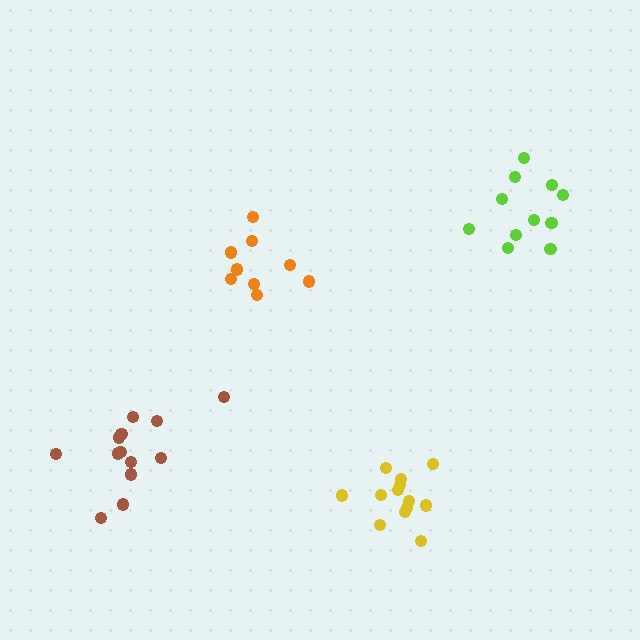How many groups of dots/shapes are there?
There are 4 groups.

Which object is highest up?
The lime cluster is topmost.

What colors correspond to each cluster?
The clusters are colored: brown, yellow, orange, lime.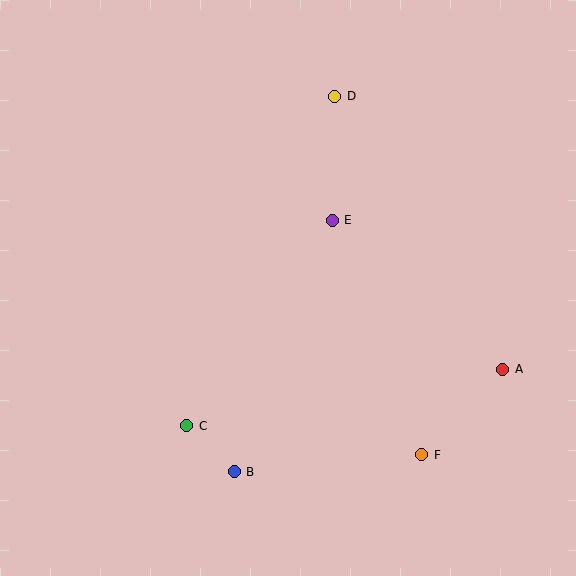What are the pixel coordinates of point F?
Point F is at (422, 455).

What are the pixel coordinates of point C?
Point C is at (187, 426).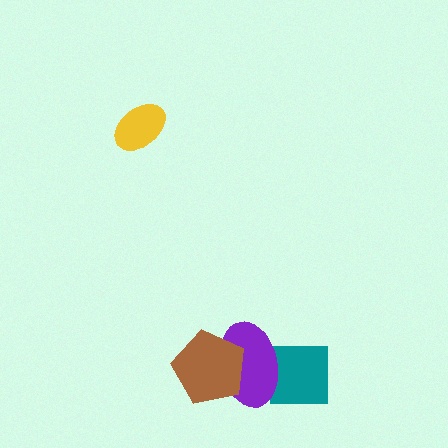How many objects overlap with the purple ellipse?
2 objects overlap with the purple ellipse.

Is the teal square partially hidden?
Yes, it is partially covered by another shape.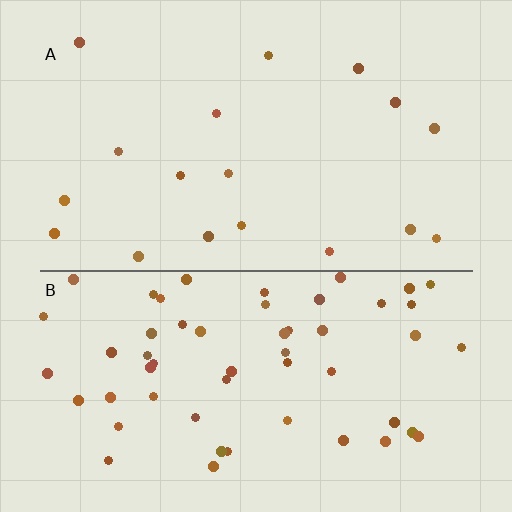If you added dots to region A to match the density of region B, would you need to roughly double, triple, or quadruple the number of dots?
Approximately triple.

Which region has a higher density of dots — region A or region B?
B (the bottom).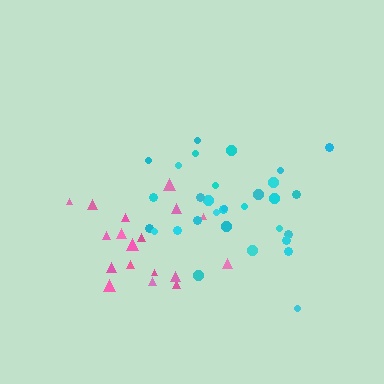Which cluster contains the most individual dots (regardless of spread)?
Cyan (31).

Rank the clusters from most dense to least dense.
cyan, pink.